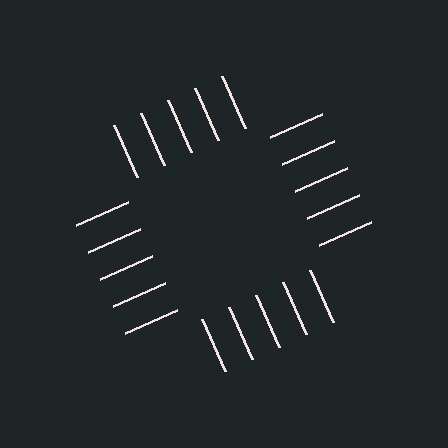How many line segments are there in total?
20 — 5 along each of the 4 edges.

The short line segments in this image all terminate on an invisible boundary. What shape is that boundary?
An illusory square — the line segments terminate on its edges but no continuous stroke is drawn.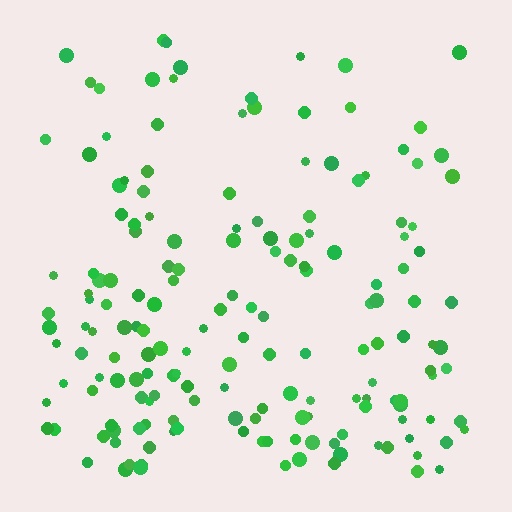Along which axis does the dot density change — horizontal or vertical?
Vertical.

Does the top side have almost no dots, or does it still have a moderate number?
Still a moderate number, just noticeably fewer than the bottom.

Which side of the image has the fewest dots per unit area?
The top.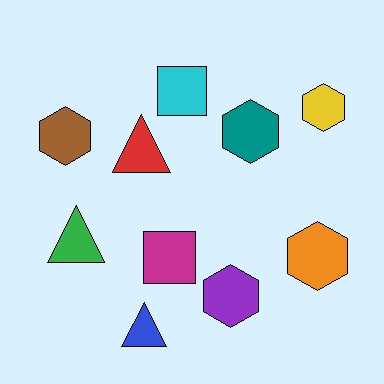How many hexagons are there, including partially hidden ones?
There are 5 hexagons.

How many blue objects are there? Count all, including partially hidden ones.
There is 1 blue object.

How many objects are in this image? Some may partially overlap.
There are 10 objects.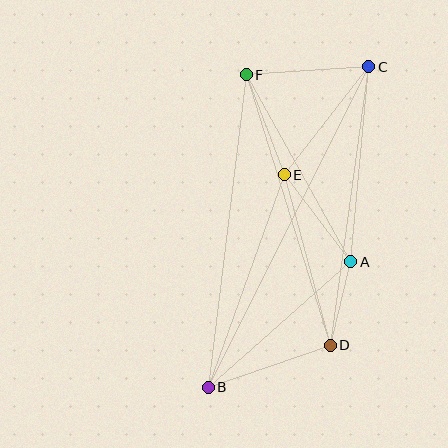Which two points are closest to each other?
Points A and D are closest to each other.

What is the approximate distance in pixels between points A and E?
The distance between A and E is approximately 110 pixels.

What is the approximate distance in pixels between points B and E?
The distance between B and E is approximately 226 pixels.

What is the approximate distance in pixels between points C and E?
The distance between C and E is approximately 137 pixels.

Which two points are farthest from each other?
Points B and C are farthest from each other.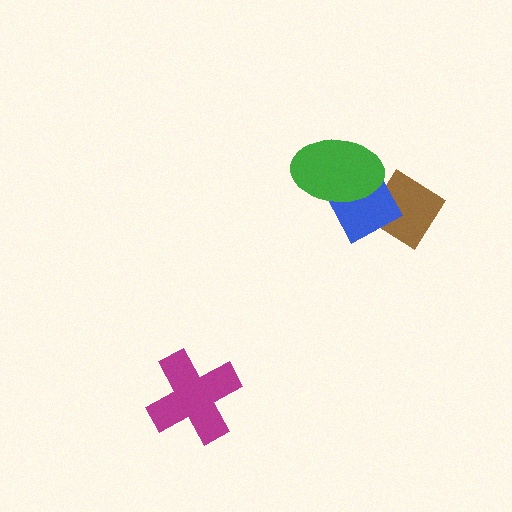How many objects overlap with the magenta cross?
0 objects overlap with the magenta cross.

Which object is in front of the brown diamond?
The blue diamond is in front of the brown diamond.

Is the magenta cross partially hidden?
No, no other shape covers it.